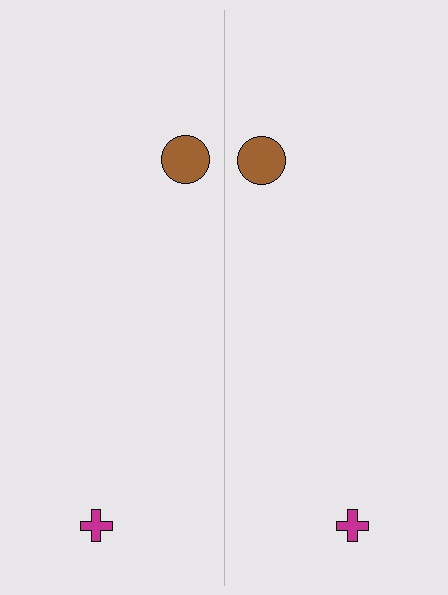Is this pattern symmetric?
Yes, this pattern has bilateral (reflection) symmetry.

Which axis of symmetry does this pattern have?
The pattern has a vertical axis of symmetry running through the center of the image.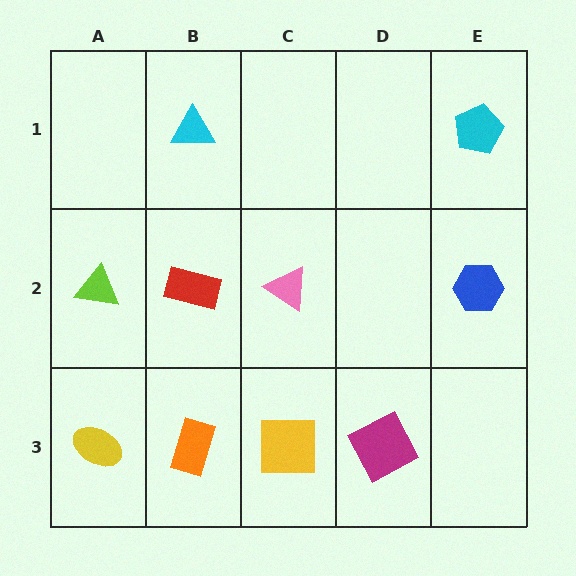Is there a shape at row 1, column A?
No, that cell is empty.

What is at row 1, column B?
A cyan triangle.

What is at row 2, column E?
A blue hexagon.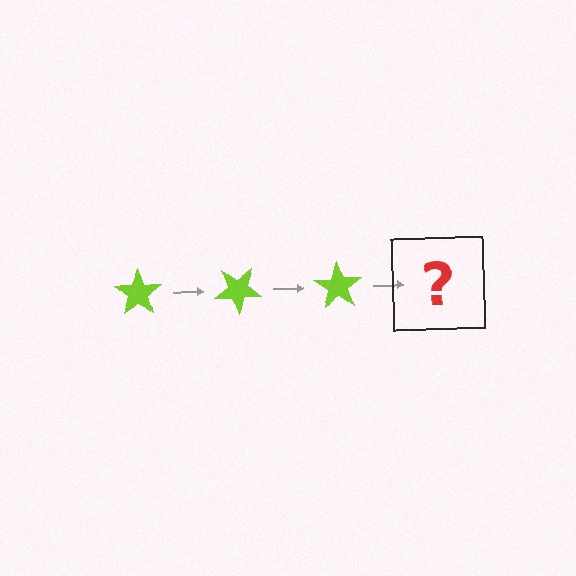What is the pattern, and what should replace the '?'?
The pattern is that the star rotates 35 degrees each step. The '?' should be a lime star rotated 105 degrees.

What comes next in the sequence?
The next element should be a lime star rotated 105 degrees.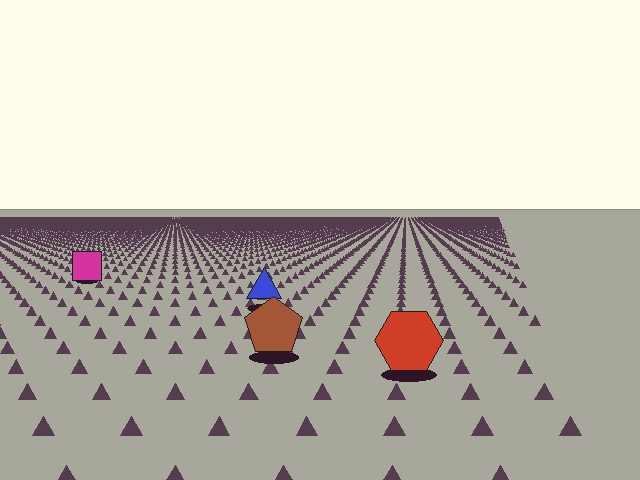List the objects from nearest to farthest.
From nearest to farthest: the red hexagon, the brown pentagon, the blue triangle, the magenta square.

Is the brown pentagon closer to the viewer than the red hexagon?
No. The red hexagon is closer — you can tell from the texture gradient: the ground texture is coarser near it.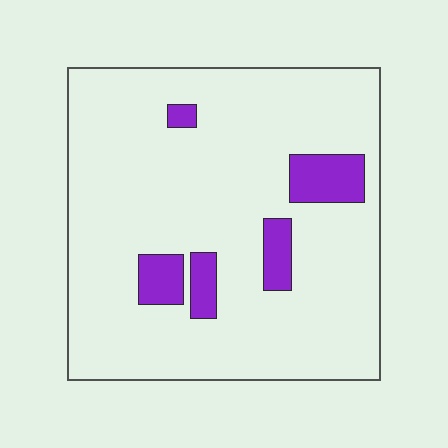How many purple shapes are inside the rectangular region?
5.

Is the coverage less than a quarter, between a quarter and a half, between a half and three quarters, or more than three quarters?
Less than a quarter.